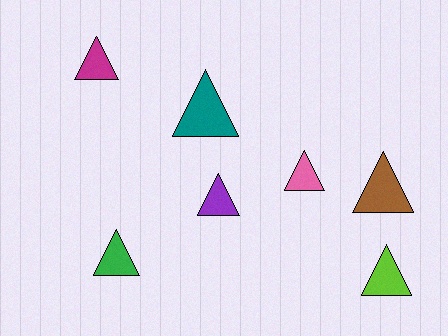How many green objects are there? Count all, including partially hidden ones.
There is 1 green object.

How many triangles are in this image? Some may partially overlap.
There are 7 triangles.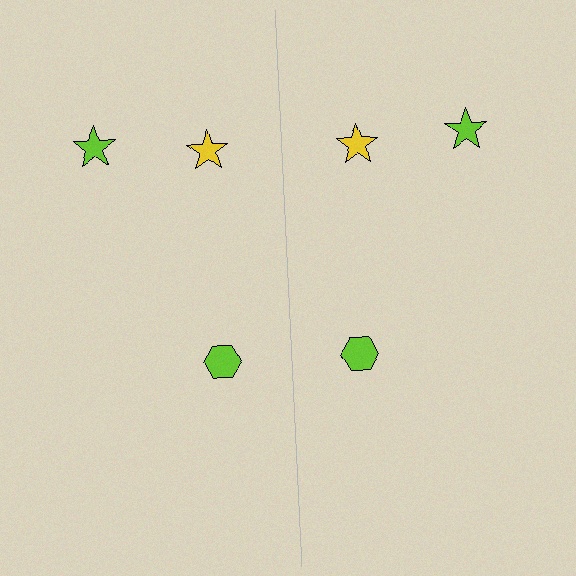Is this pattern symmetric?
Yes, this pattern has bilateral (reflection) symmetry.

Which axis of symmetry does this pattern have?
The pattern has a vertical axis of symmetry running through the center of the image.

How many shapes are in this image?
There are 6 shapes in this image.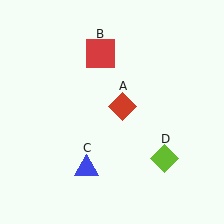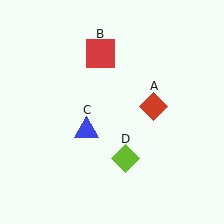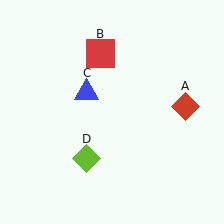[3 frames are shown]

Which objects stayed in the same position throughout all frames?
Red square (object B) remained stationary.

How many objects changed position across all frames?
3 objects changed position: red diamond (object A), blue triangle (object C), lime diamond (object D).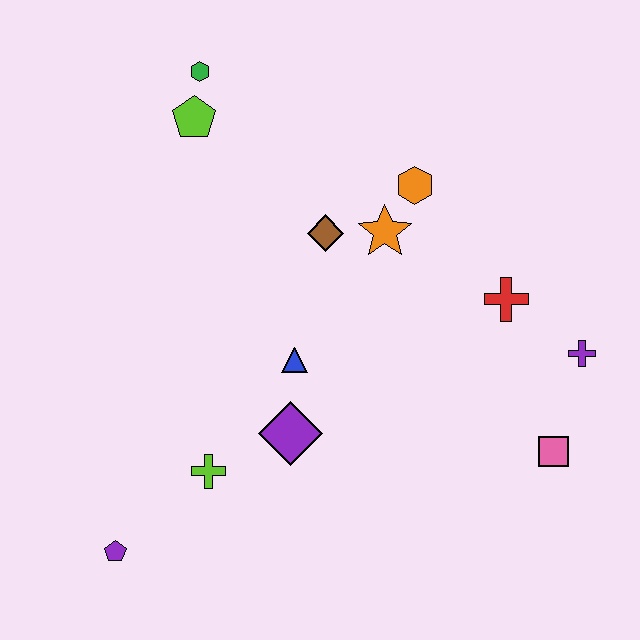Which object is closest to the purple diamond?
The blue triangle is closest to the purple diamond.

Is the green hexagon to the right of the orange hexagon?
No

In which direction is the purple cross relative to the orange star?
The purple cross is to the right of the orange star.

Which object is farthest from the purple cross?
The purple pentagon is farthest from the purple cross.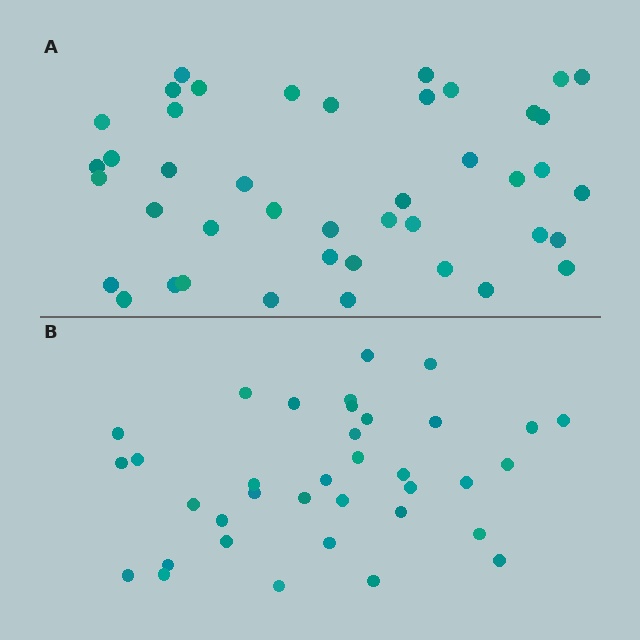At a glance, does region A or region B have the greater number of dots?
Region A (the top region) has more dots.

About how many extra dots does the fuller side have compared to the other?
Region A has roughly 8 or so more dots than region B.